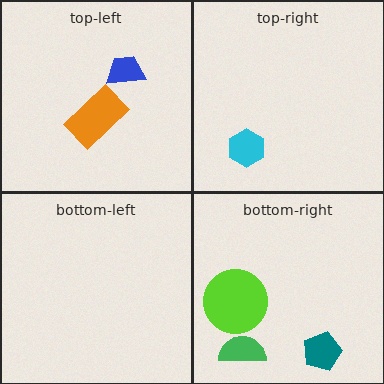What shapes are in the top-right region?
The cyan hexagon.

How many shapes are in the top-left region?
2.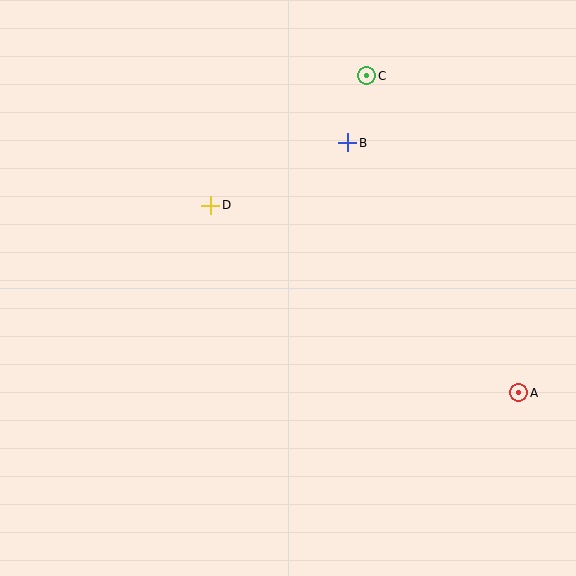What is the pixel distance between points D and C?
The distance between D and C is 203 pixels.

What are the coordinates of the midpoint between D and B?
The midpoint between D and B is at (279, 174).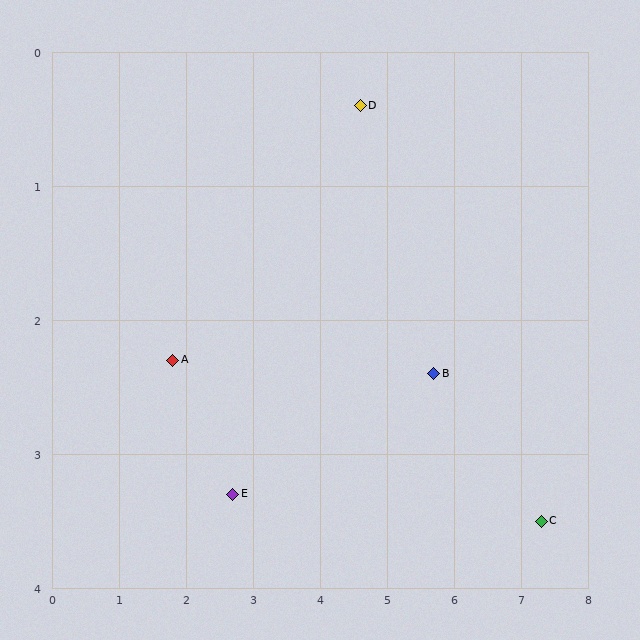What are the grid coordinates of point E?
Point E is at approximately (2.7, 3.3).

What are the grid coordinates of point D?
Point D is at approximately (4.6, 0.4).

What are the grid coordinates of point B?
Point B is at approximately (5.7, 2.4).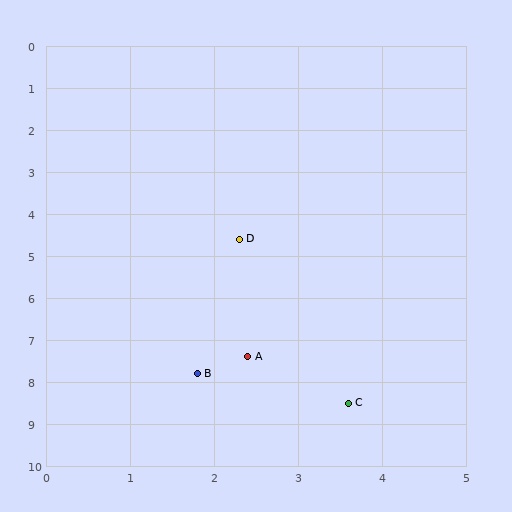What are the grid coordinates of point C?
Point C is at approximately (3.6, 8.5).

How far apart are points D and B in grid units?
Points D and B are about 3.2 grid units apart.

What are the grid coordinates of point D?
Point D is at approximately (2.3, 4.6).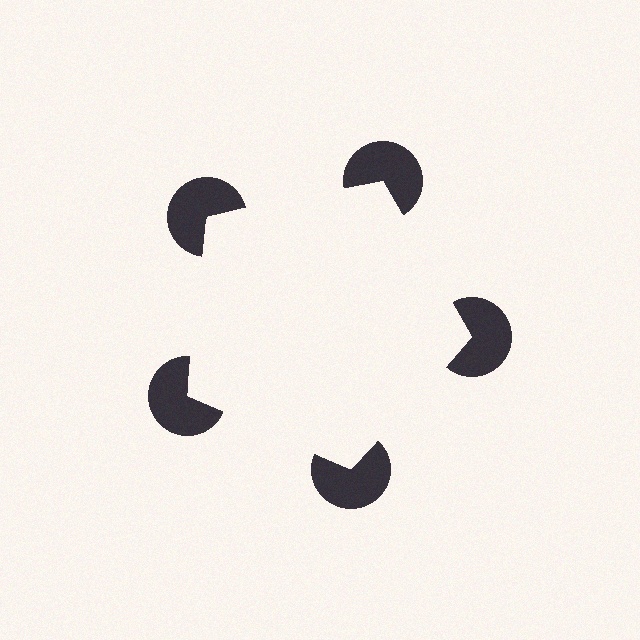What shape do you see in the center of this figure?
An illusory pentagon — its edges are inferred from the aligned wedge cuts in the pac-man discs, not physically drawn.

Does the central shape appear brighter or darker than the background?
It typically appears slightly brighter than the background, even though no actual brightness change is drawn.